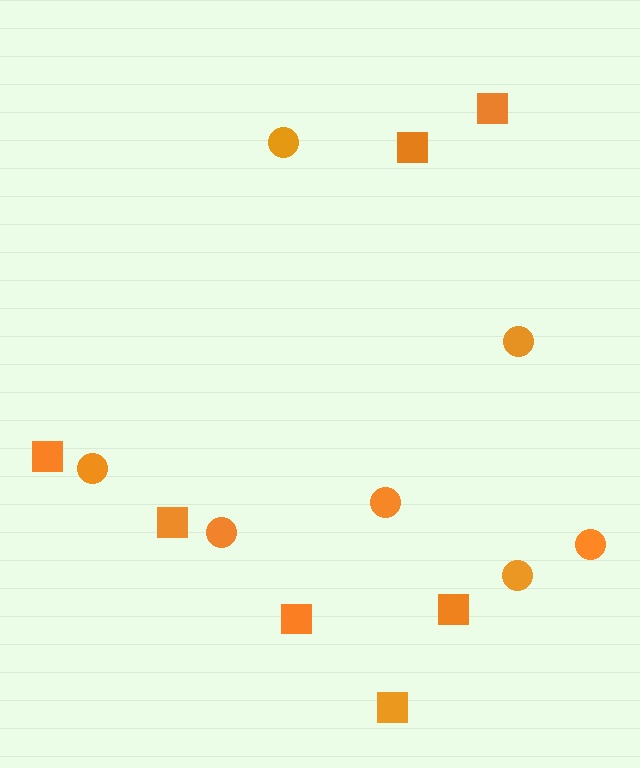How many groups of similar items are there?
There are 2 groups: one group of squares (7) and one group of circles (7).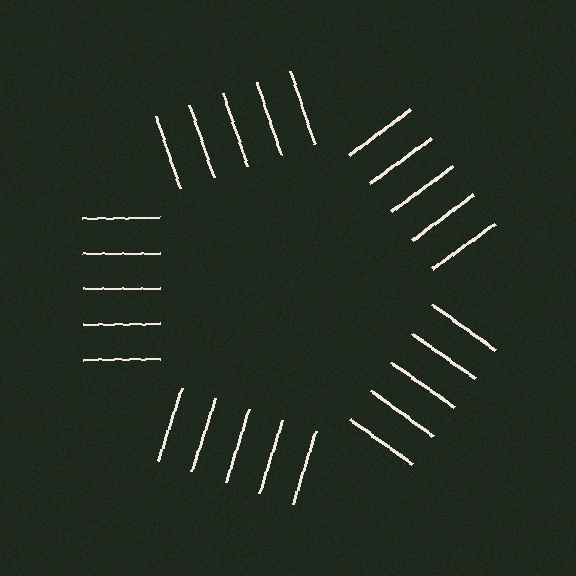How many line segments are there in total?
25 — 5 along each of the 5 edges.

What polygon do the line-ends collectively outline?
An illusory pentagon — the line segments terminate on its edges but no continuous stroke is drawn.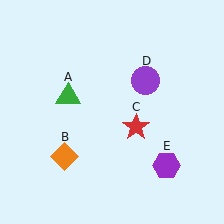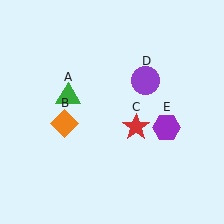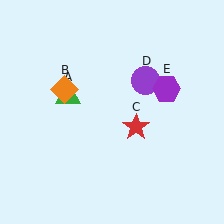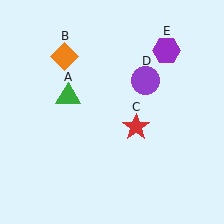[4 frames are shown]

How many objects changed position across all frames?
2 objects changed position: orange diamond (object B), purple hexagon (object E).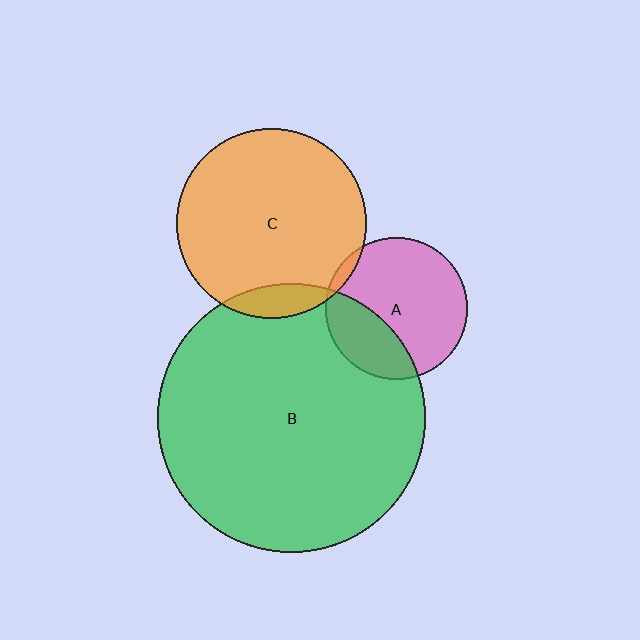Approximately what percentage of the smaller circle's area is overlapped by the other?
Approximately 5%.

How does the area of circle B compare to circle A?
Approximately 3.6 times.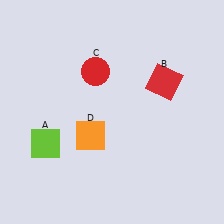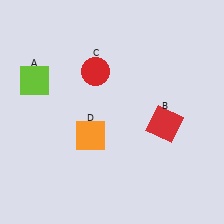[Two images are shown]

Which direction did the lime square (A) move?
The lime square (A) moved up.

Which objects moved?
The objects that moved are: the lime square (A), the red square (B).